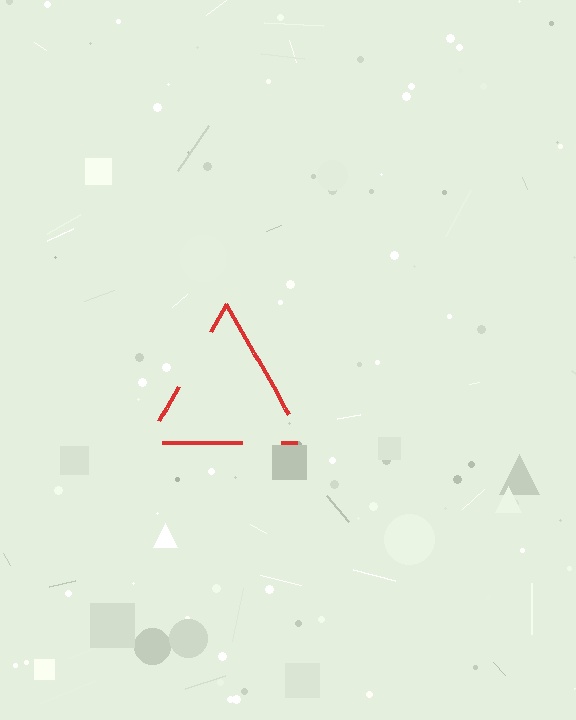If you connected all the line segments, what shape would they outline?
They would outline a triangle.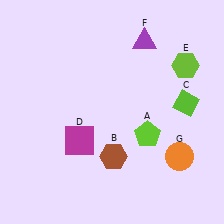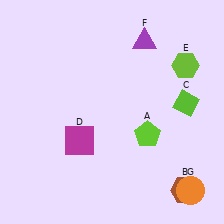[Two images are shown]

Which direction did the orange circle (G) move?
The orange circle (G) moved down.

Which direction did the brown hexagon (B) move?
The brown hexagon (B) moved right.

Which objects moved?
The objects that moved are: the brown hexagon (B), the orange circle (G).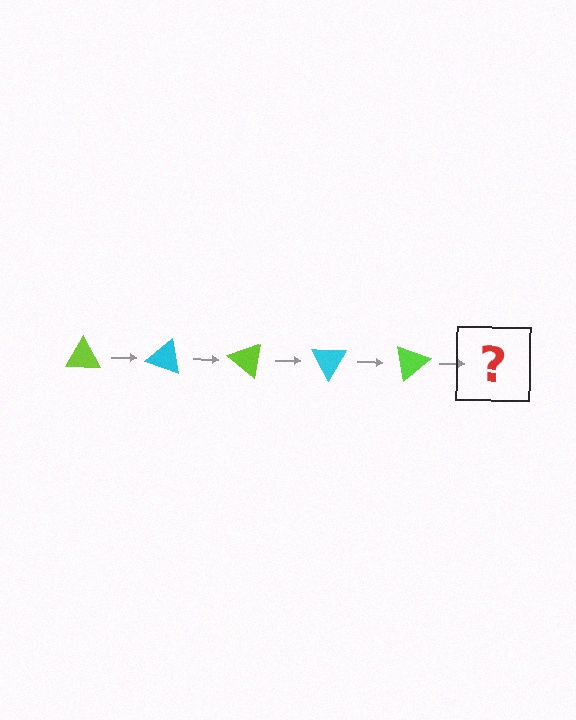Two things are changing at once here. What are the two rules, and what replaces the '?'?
The two rules are that it rotates 20 degrees each step and the color cycles through lime and cyan. The '?' should be a cyan triangle, rotated 100 degrees from the start.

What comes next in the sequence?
The next element should be a cyan triangle, rotated 100 degrees from the start.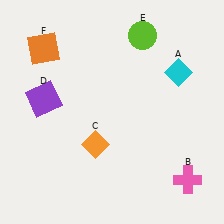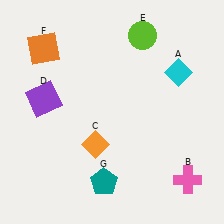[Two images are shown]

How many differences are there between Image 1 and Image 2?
There is 1 difference between the two images.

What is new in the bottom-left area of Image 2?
A teal pentagon (G) was added in the bottom-left area of Image 2.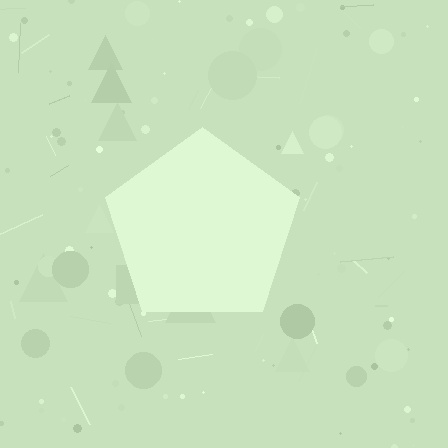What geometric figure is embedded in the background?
A pentagon is embedded in the background.